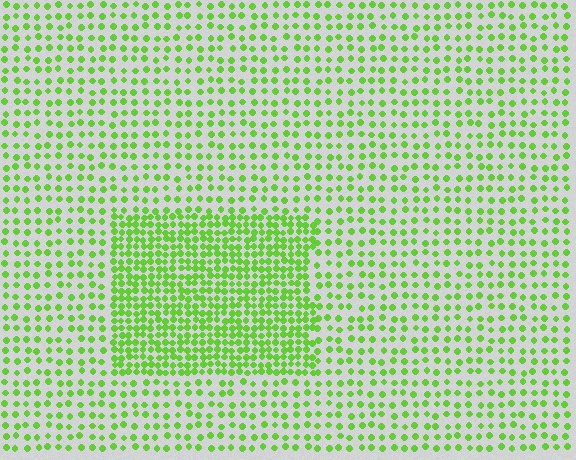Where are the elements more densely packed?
The elements are more densely packed inside the rectangle boundary.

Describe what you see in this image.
The image contains small lime elements arranged at two different densities. A rectangle-shaped region is visible where the elements are more densely packed than the surrounding area.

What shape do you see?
I see a rectangle.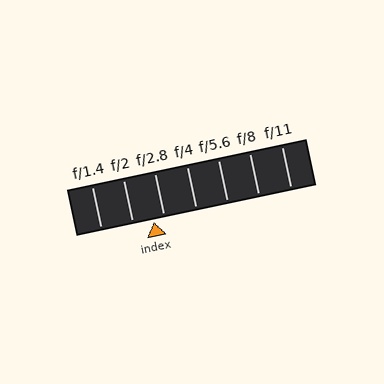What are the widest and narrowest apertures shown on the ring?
The widest aperture shown is f/1.4 and the narrowest is f/11.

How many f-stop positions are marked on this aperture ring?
There are 7 f-stop positions marked.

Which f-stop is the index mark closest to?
The index mark is closest to f/2.8.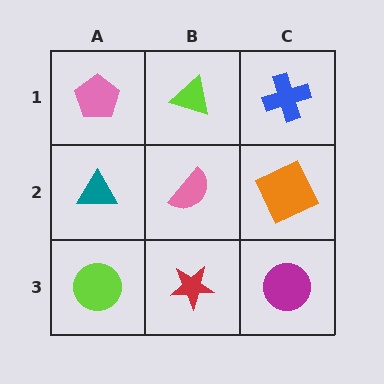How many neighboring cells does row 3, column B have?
3.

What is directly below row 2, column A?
A lime circle.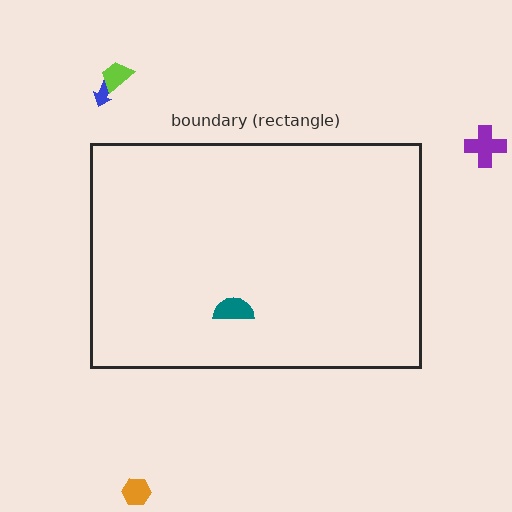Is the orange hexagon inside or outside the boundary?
Outside.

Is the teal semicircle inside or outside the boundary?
Inside.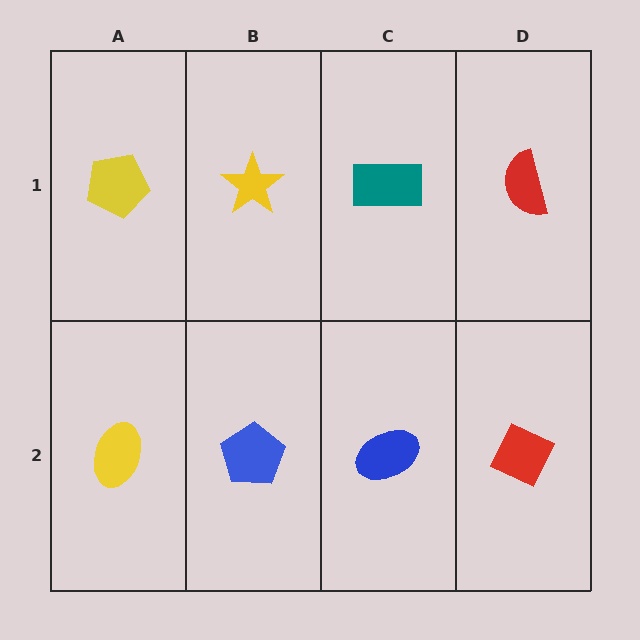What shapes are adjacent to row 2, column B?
A yellow star (row 1, column B), a yellow ellipse (row 2, column A), a blue ellipse (row 2, column C).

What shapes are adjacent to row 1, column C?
A blue ellipse (row 2, column C), a yellow star (row 1, column B), a red semicircle (row 1, column D).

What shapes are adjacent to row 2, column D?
A red semicircle (row 1, column D), a blue ellipse (row 2, column C).